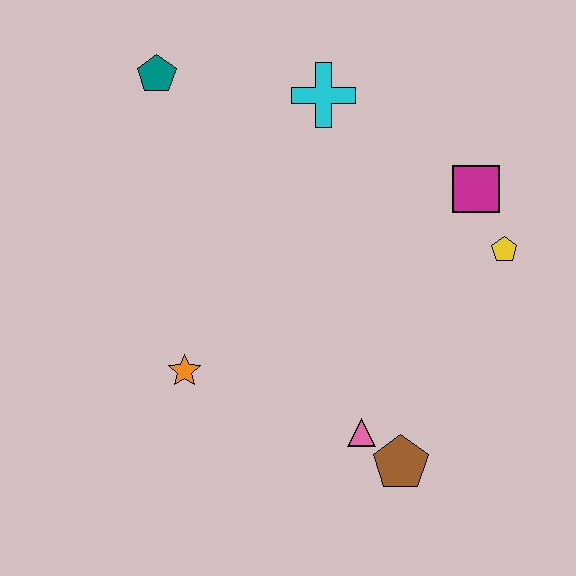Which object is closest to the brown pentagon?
The pink triangle is closest to the brown pentagon.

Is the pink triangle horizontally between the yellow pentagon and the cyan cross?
Yes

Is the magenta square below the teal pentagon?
Yes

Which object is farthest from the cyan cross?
The brown pentagon is farthest from the cyan cross.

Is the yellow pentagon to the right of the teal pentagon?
Yes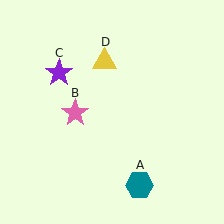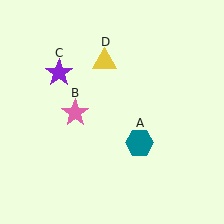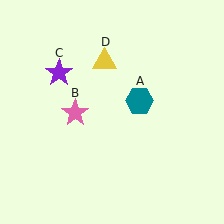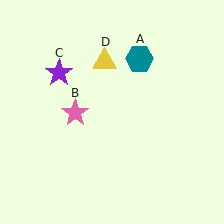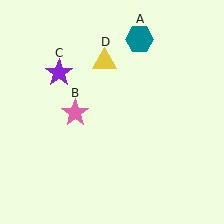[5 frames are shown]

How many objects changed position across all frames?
1 object changed position: teal hexagon (object A).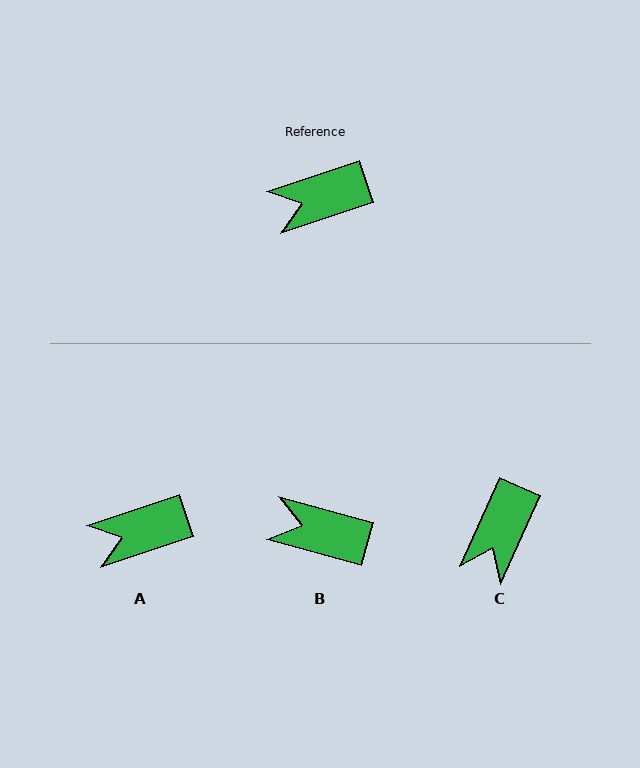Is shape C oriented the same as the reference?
No, it is off by about 47 degrees.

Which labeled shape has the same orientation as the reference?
A.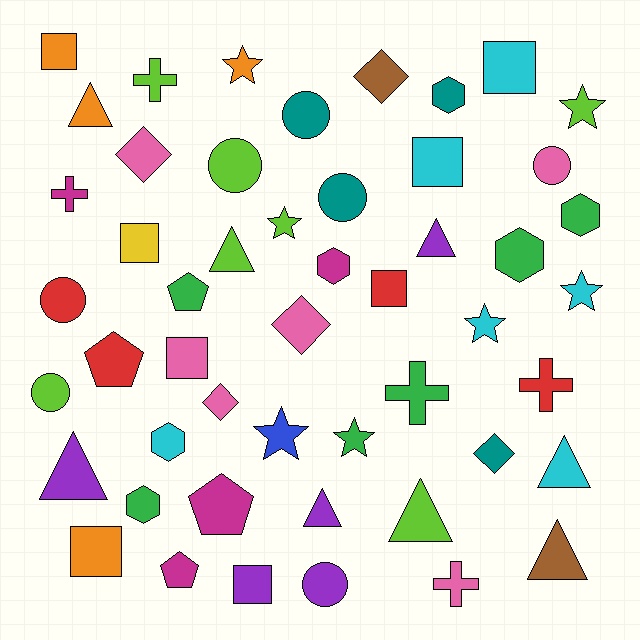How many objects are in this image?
There are 50 objects.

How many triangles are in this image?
There are 8 triangles.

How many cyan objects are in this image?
There are 6 cyan objects.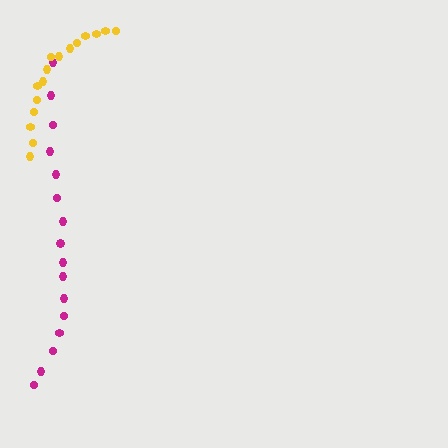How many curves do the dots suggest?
There are 2 distinct paths.